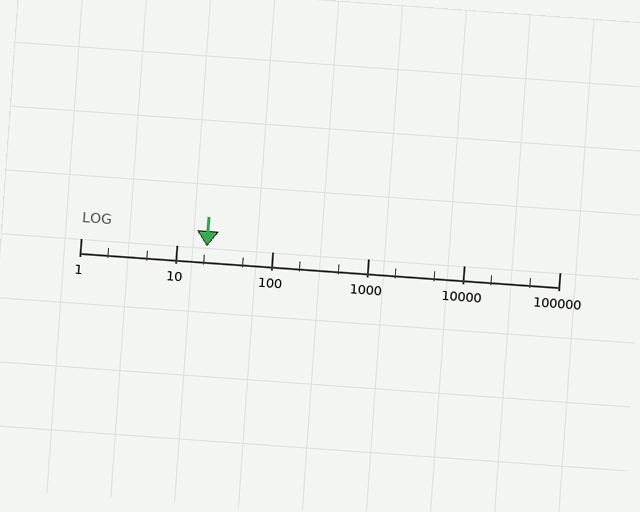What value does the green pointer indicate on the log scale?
The pointer indicates approximately 21.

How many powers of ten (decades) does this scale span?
The scale spans 5 decades, from 1 to 100000.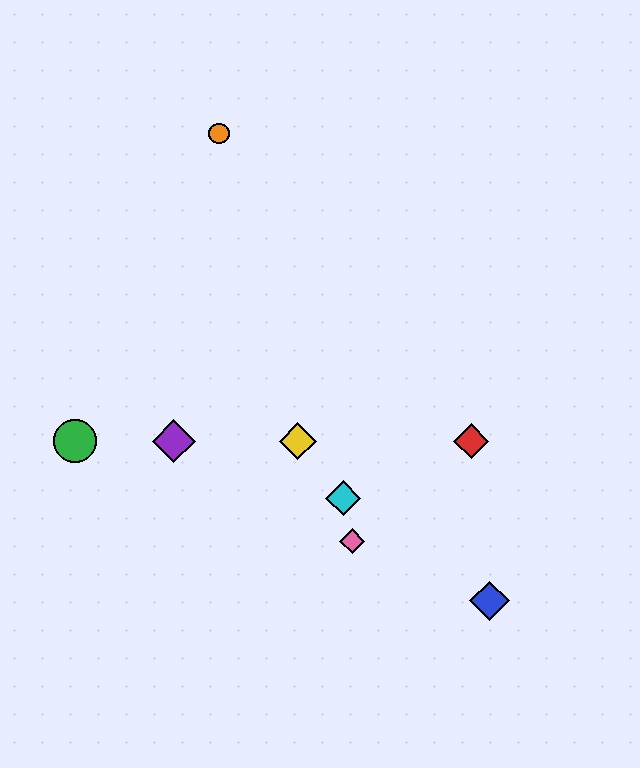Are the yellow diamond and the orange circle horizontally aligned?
No, the yellow diamond is at y≈441 and the orange circle is at y≈134.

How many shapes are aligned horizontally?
4 shapes (the red diamond, the green circle, the yellow diamond, the purple diamond) are aligned horizontally.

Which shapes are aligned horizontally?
The red diamond, the green circle, the yellow diamond, the purple diamond are aligned horizontally.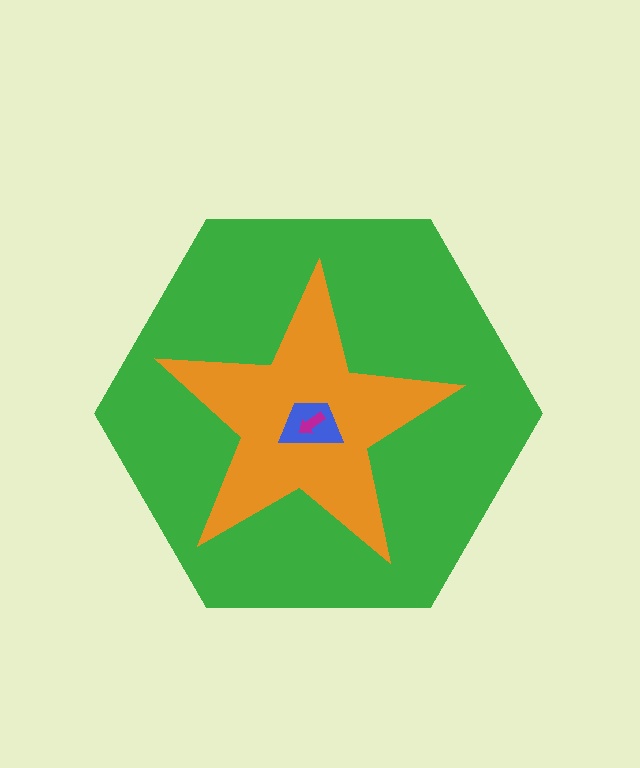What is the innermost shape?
The magenta arrow.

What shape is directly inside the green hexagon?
The orange star.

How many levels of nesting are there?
4.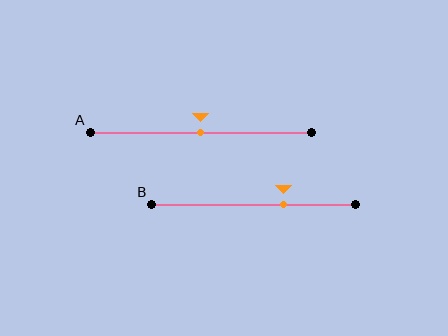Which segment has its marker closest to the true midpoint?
Segment A has its marker closest to the true midpoint.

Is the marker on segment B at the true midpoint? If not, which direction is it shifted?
No, the marker on segment B is shifted to the right by about 15% of the segment length.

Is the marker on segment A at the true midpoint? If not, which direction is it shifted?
Yes, the marker on segment A is at the true midpoint.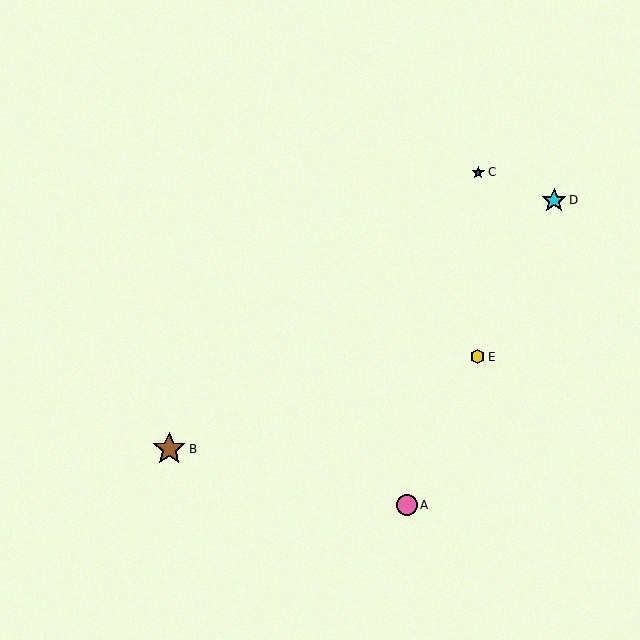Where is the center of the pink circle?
The center of the pink circle is at (407, 505).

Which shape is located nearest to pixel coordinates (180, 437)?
The brown star (labeled B) at (169, 449) is nearest to that location.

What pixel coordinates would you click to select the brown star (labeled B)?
Click at (169, 449) to select the brown star B.